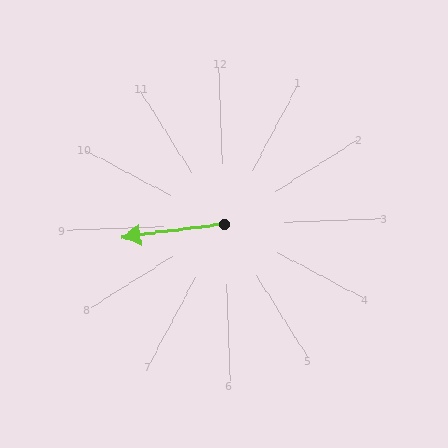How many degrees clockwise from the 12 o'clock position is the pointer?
Approximately 265 degrees.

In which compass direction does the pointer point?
West.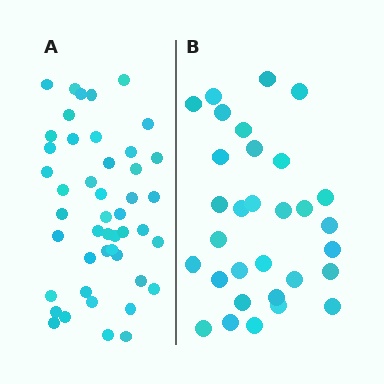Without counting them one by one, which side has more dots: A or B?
Region A (the left region) has more dots.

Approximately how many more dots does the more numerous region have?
Region A has approximately 15 more dots than region B.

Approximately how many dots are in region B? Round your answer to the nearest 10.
About 30 dots. (The exact count is 31, which rounds to 30.)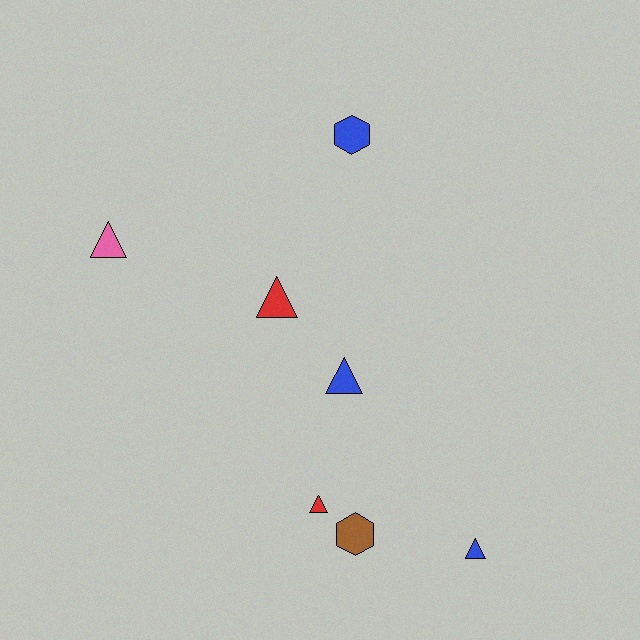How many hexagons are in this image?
There are 2 hexagons.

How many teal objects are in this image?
There are no teal objects.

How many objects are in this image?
There are 7 objects.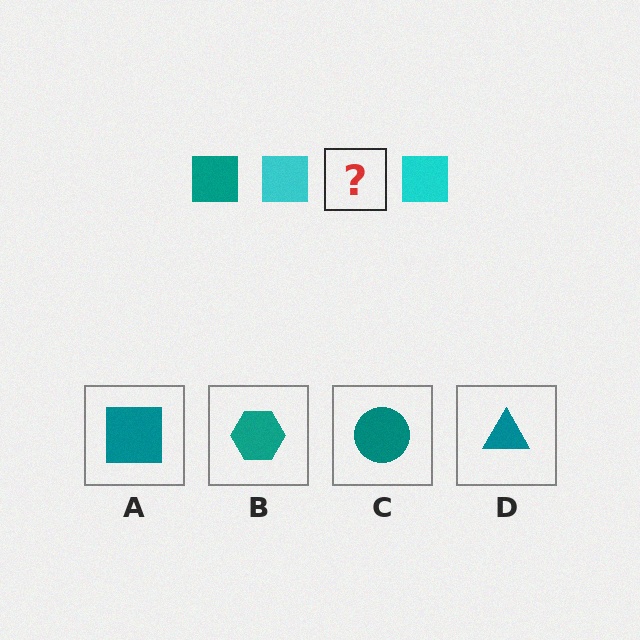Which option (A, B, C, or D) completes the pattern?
A.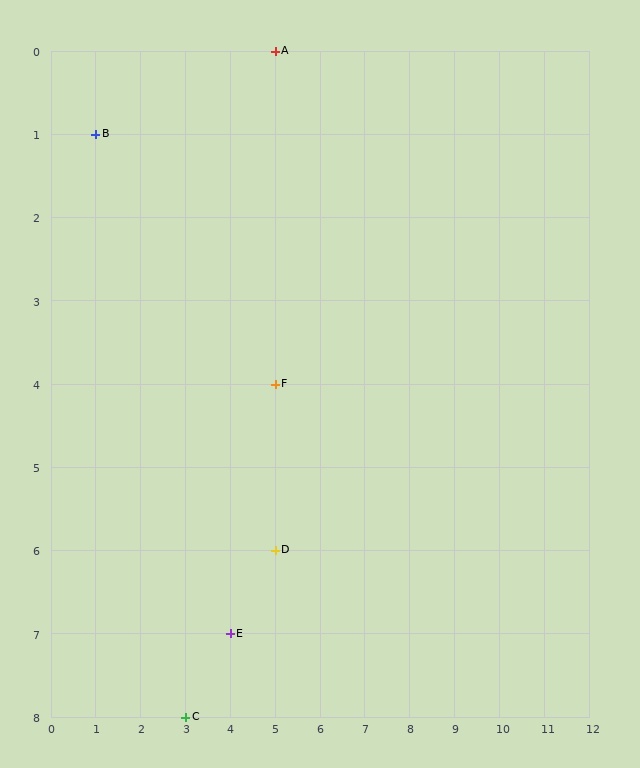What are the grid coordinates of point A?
Point A is at grid coordinates (5, 0).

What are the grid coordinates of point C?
Point C is at grid coordinates (3, 8).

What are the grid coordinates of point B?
Point B is at grid coordinates (1, 1).